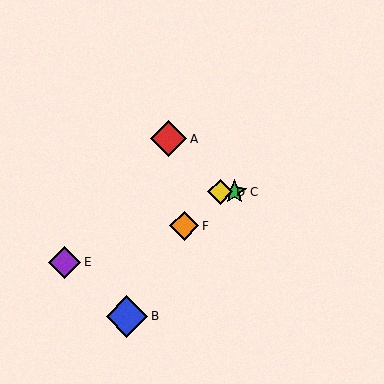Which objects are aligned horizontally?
Objects C, D are aligned horizontally.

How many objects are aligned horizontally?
2 objects (C, D) are aligned horizontally.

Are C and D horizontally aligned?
Yes, both are at y≈192.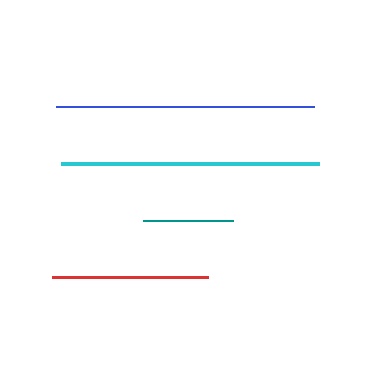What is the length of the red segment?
The red segment is approximately 156 pixels long.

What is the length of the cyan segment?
The cyan segment is approximately 258 pixels long.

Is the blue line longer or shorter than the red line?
The blue line is longer than the red line.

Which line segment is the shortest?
The teal line is the shortest at approximately 90 pixels.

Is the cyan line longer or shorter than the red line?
The cyan line is longer than the red line.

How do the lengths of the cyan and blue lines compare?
The cyan and blue lines are approximately the same length.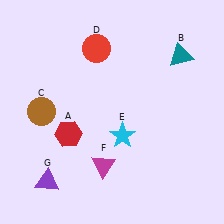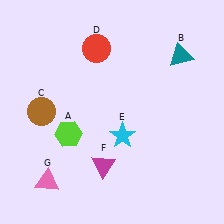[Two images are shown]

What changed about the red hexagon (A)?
In Image 1, A is red. In Image 2, it changed to lime.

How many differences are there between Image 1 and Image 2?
There are 2 differences between the two images.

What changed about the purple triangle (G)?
In Image 1, G is purple. In Image 2, it changed to pink.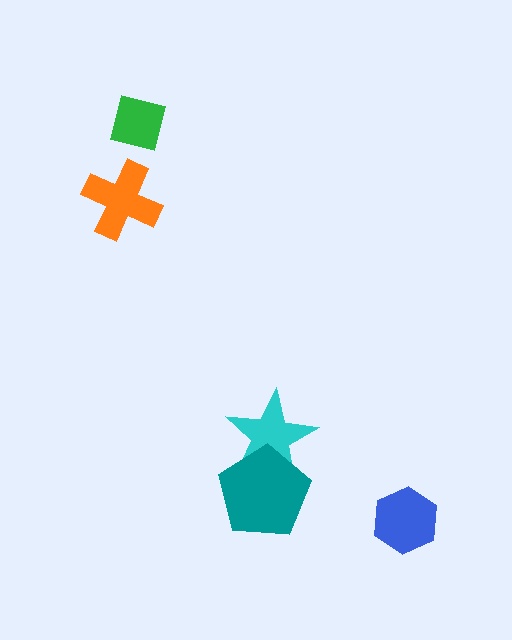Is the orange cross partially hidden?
No, no other shape covers it.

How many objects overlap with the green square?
0 objects overlap with the green square.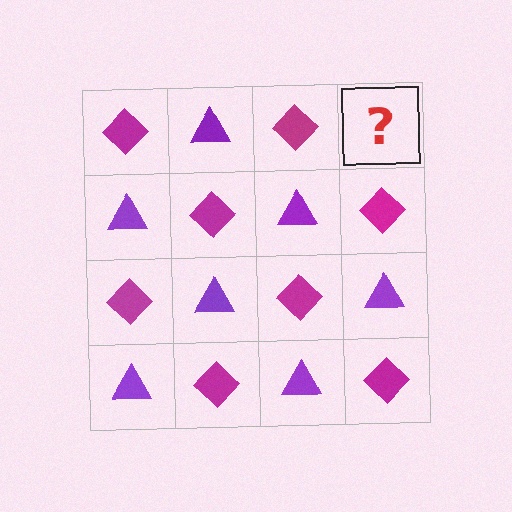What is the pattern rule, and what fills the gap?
The rule is that it alternates magenta diamond and purple triangle in a checkerboard pattern. The gap should be filled with a purple triangle.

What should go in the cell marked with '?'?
The missing cell should contain a purple triangle.